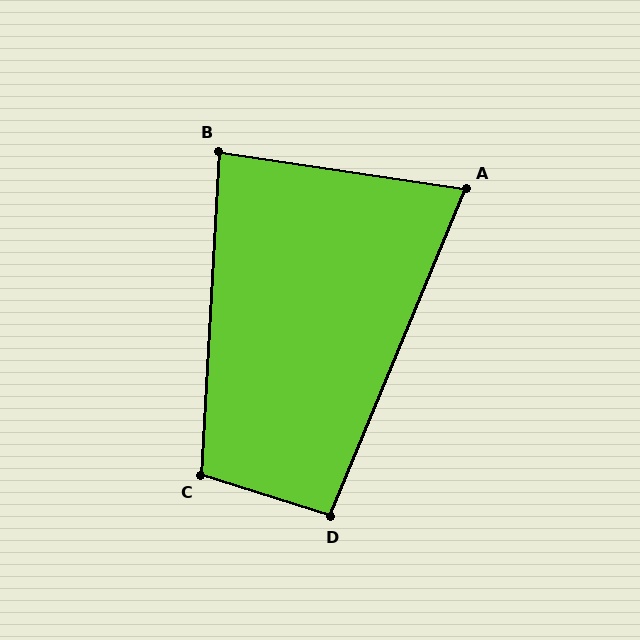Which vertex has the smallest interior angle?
A, at approximately 76 degrees.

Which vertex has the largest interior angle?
C, at approximately 104 degrees.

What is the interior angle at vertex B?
Approximately 85 degrees (acute).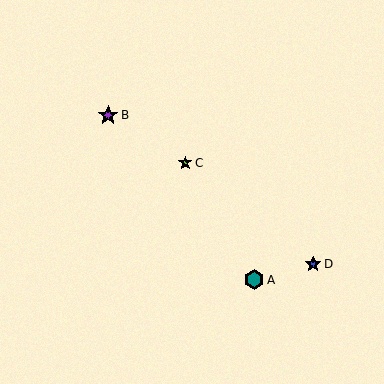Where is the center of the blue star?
The center of the blue star is at (313, 264).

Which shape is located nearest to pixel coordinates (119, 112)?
The purple star (labeled B) at (108, 115) is nearest to that location.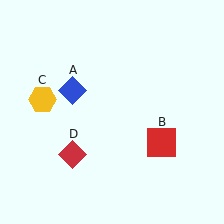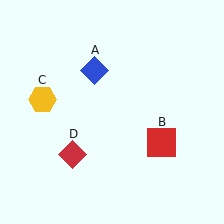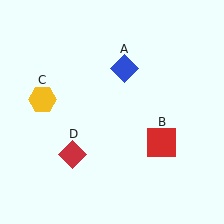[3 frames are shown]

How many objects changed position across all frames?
1 object changed position: blue diamond (object A).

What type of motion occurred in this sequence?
The blue diamond (object A) rotated clockwise around the center of the scene.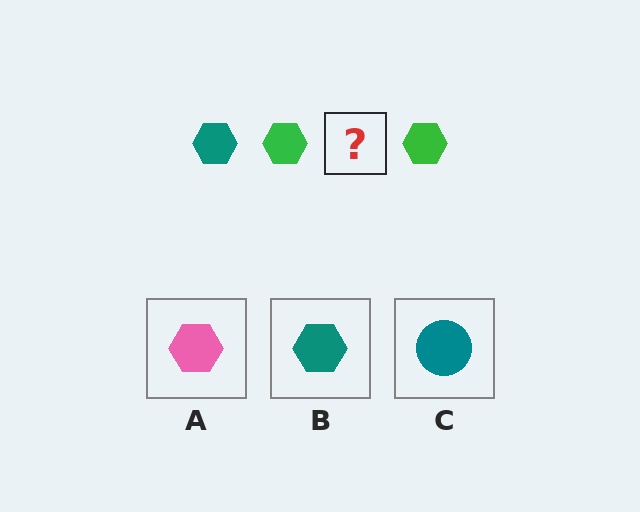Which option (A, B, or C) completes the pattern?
B.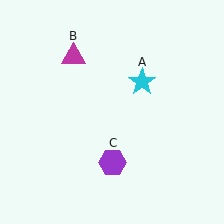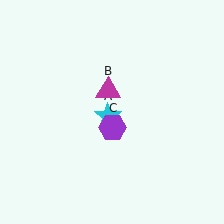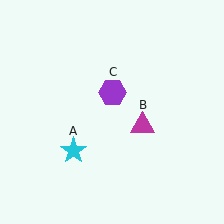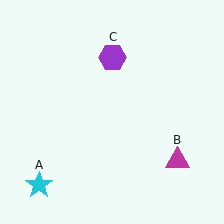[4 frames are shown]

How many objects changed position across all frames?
3 objects changed position: cyan star (object A), magenta triangle (object B), purple hexagon (object C).